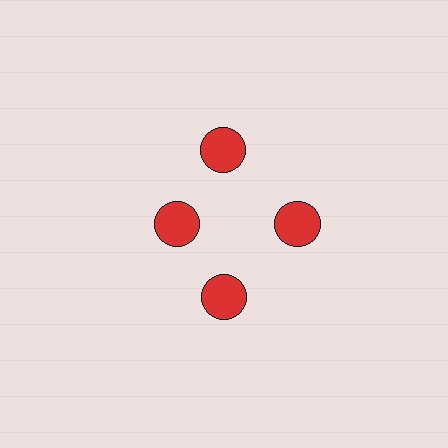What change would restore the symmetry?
The symmetry would be restored by moving it outward, back onto the ring so that all 4 circles sit at equal angles and equal distance from the center.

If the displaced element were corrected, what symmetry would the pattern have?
It would have 4-fold rotational symmetry — the pattern would map onto itself every 90 degrees.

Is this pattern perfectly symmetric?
No. The 4 red circles are arranged in a ring, but one element near the 9 o'clock position is pulled inward toward the center, breaking the 4-fold rotational symmetry.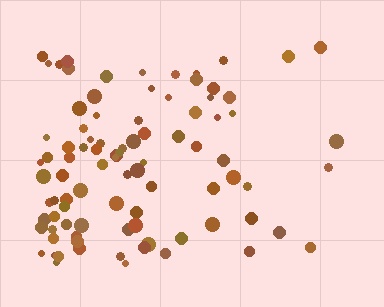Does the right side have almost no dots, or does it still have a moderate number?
Still a moderate number, just noticeably fewer than the left.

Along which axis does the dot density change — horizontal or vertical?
Horizontal.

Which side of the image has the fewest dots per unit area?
The right.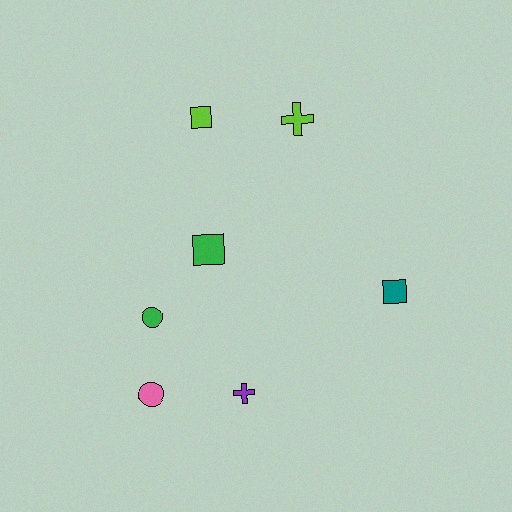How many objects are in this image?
There are 7 objects.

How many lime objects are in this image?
There are 2 lime objects.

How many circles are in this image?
There are 2 circles.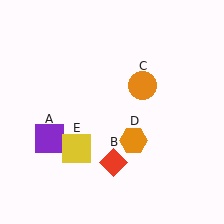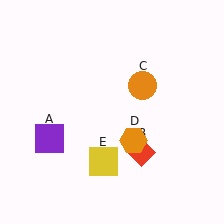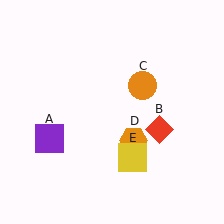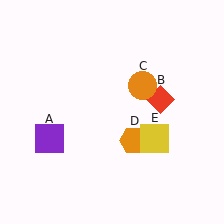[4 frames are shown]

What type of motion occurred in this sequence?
The red diamond (object B), yellow square (object E) rotated counterclockwise around the center of the scene.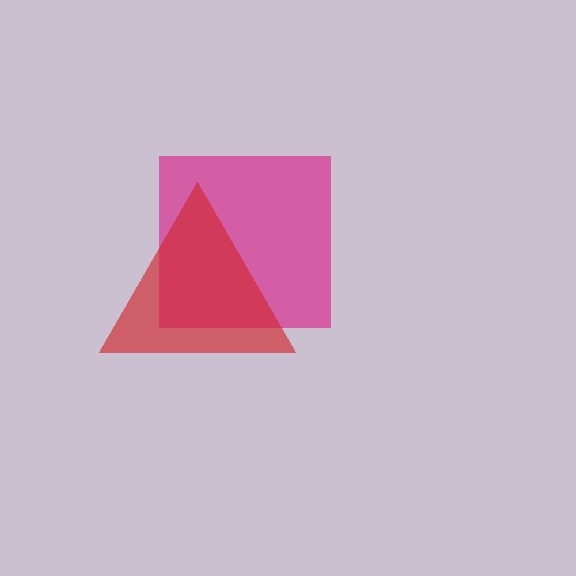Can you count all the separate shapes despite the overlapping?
Yes, there are 2 separate shapes.